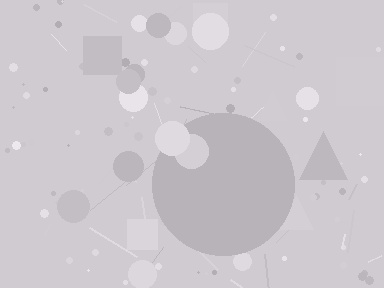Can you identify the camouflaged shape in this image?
The camouflaged shape is a circle.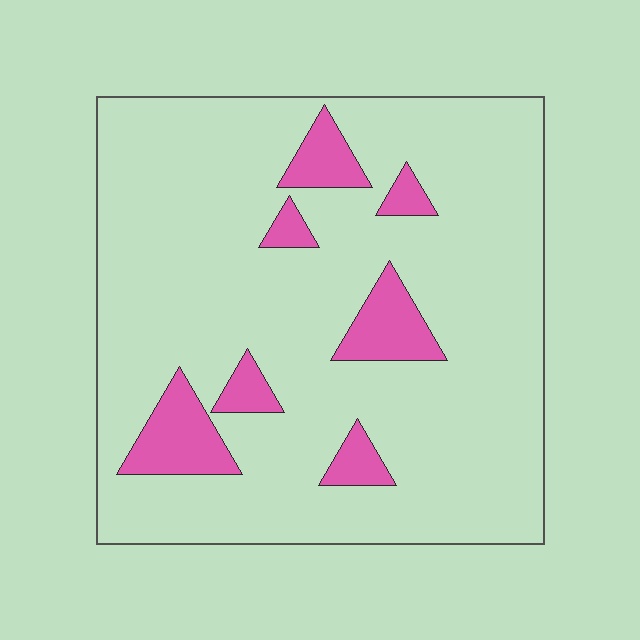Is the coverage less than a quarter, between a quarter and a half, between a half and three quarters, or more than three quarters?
Less than a quarter.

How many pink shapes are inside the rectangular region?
7.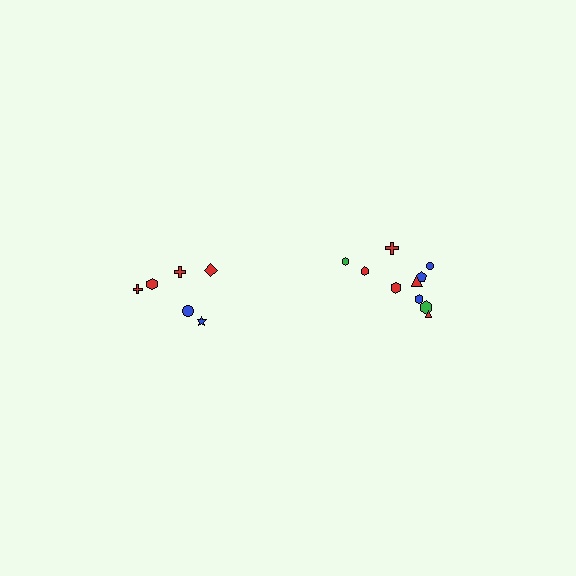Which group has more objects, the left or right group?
The right group.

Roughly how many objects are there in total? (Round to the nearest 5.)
Roughly 15 objects in total.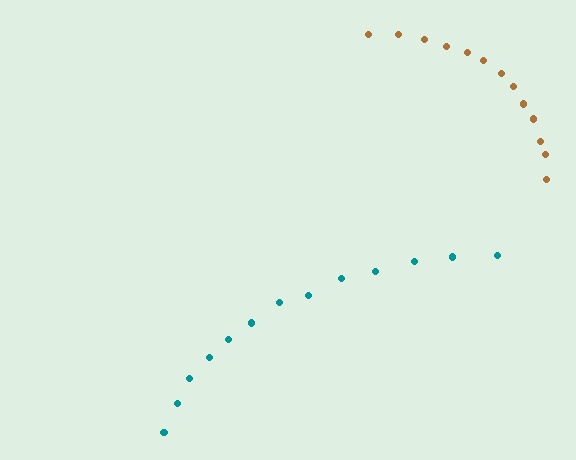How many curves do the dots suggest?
There are 2 distinct paths.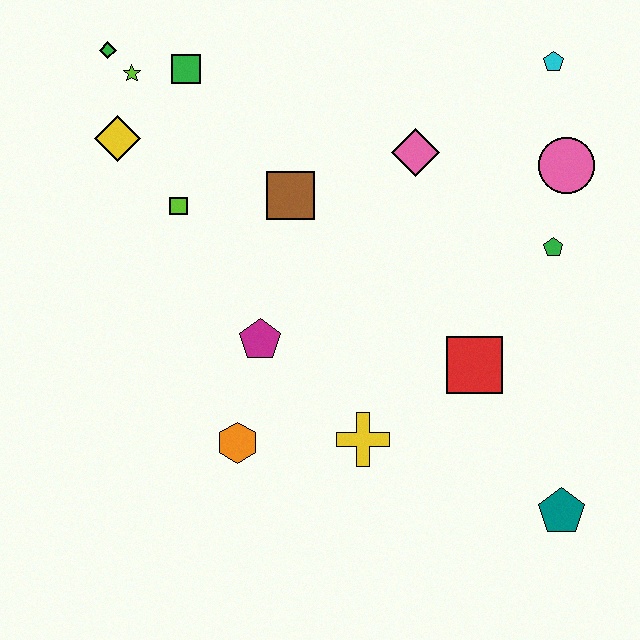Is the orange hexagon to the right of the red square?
No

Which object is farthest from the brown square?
The teal pentagon is farthest from the brown square.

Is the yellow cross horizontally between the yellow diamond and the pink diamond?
Yes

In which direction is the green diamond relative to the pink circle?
The green diamond is to the left of the pink circle.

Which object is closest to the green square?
The lime star is closest to the green square.